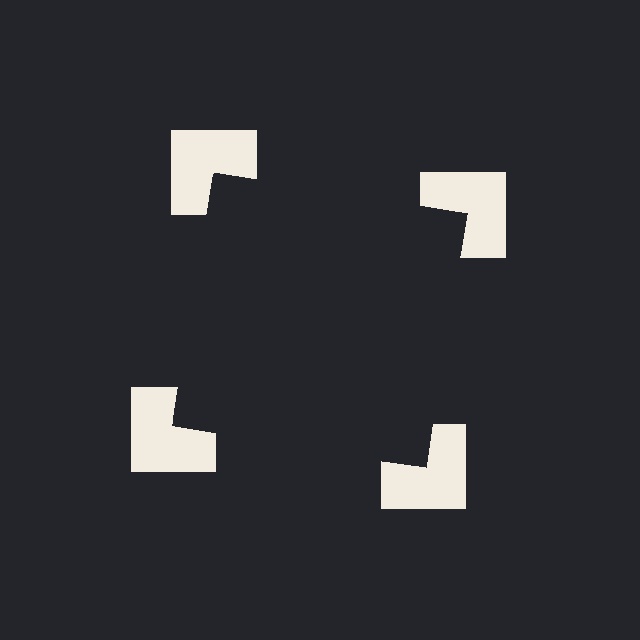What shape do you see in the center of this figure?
An illusory square — its edges are inferred from the aligned wedge cuts in the notched squares, not physically drawn.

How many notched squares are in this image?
There are 4 — one at each vertex of the illusory square.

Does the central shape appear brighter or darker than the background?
It typically appears slightly darker than the background, even though no actual brightness change is drawn.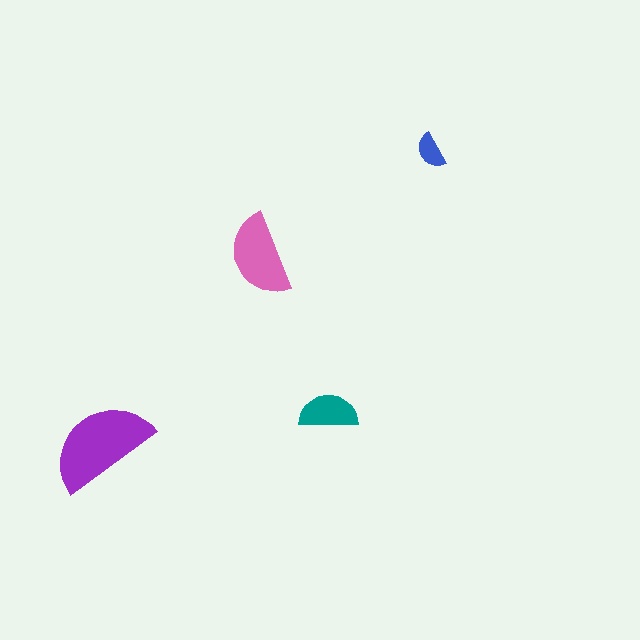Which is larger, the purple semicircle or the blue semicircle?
The purple one.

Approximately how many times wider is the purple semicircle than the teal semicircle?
About 2 times wider.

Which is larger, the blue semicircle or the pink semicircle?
The pink one.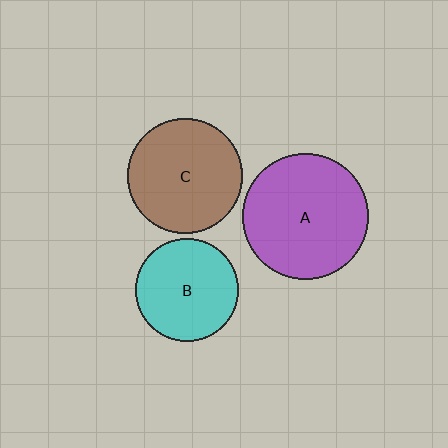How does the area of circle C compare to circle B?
Approximately 1.3 times.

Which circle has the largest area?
Circle A (purple).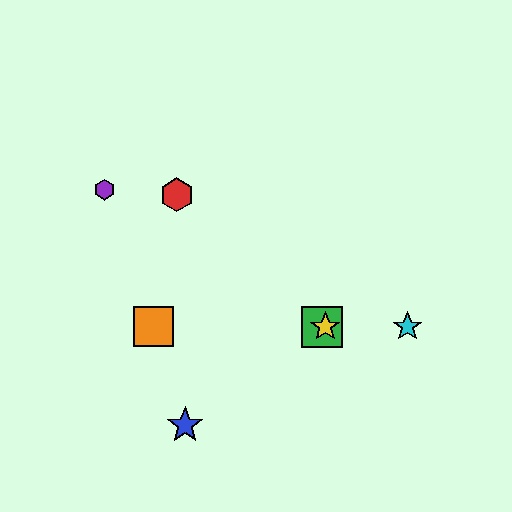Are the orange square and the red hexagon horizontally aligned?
No, the orange square is at y≈327 and the red hexagon is at y≈195.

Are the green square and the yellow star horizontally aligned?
Yes, both are at y≈327.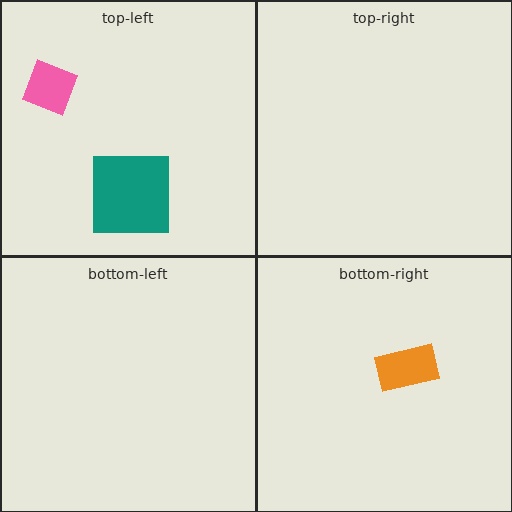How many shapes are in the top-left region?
2.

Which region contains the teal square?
The top-left region.